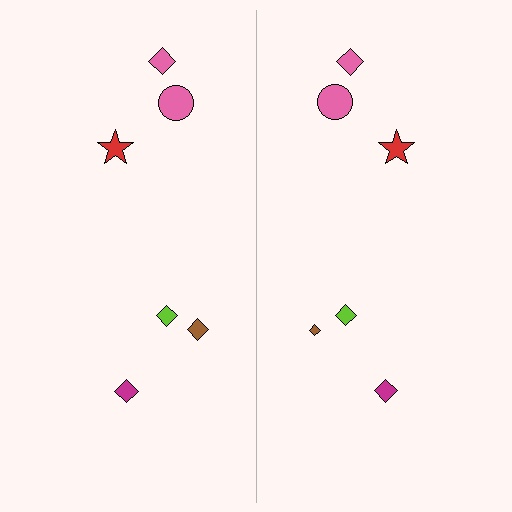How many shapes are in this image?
There are 12 shapes in this image.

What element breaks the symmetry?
The brown diamond on the right side has a different size than its mirror counterpart.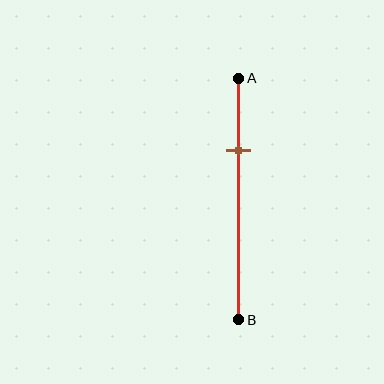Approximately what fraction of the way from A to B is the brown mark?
The brown mark is approximately 30% of the way from A to B.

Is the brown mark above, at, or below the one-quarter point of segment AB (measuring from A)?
The brown mark is below the one-quarter point of segment AB.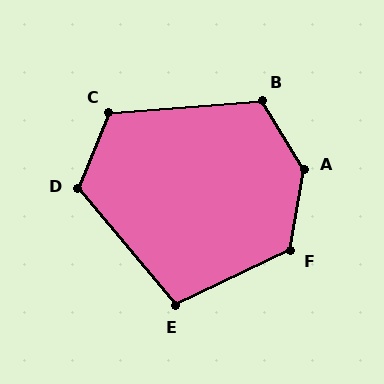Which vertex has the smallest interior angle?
E, at approximately 104 degrees.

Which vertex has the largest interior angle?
A, at approximately 138 degrees.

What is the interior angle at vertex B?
Approximately 118 degrees (obtuse).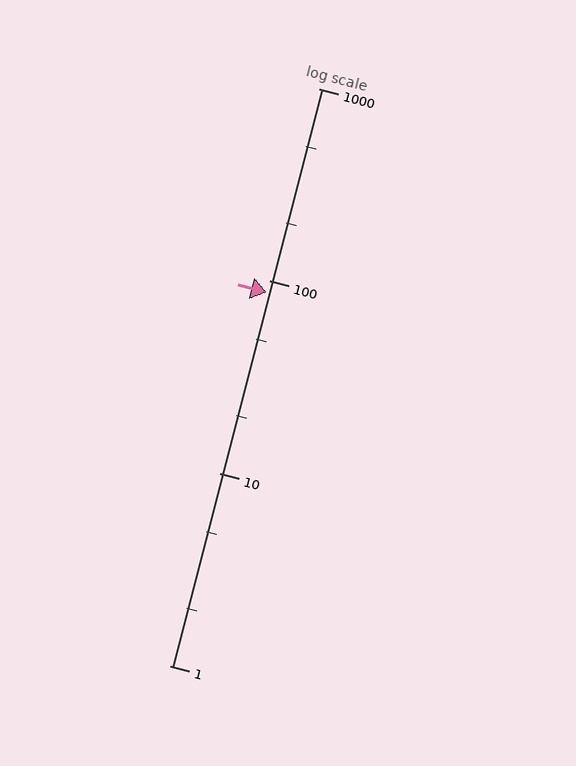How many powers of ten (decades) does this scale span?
The scale spans 3 decades, from 1 to 1000.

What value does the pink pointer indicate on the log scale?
The pointer indicates approximately 87.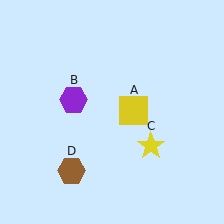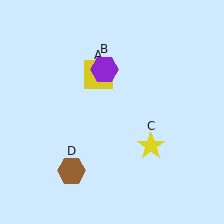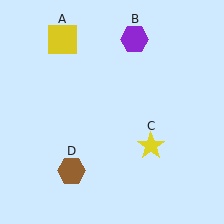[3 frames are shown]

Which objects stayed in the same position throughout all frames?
Yellow star (object C) and brown hexagon (object D) remained stationary.